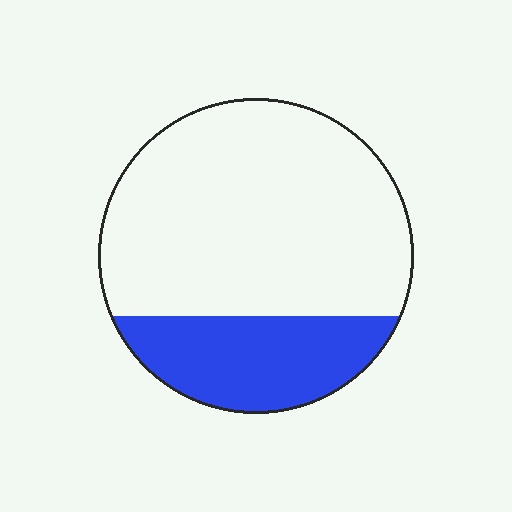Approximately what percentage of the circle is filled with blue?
Approximately 25%.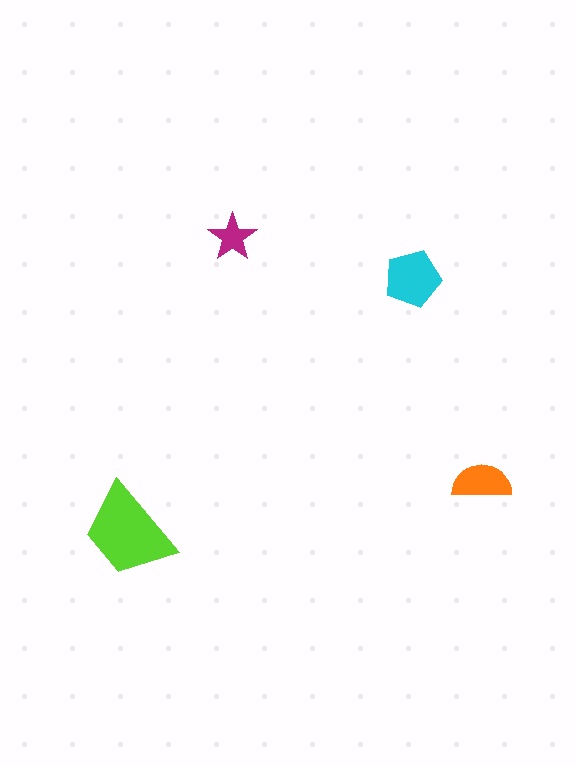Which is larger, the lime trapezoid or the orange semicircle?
The lime trapezoid.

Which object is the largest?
The lime trapezoid.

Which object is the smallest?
The magenta star.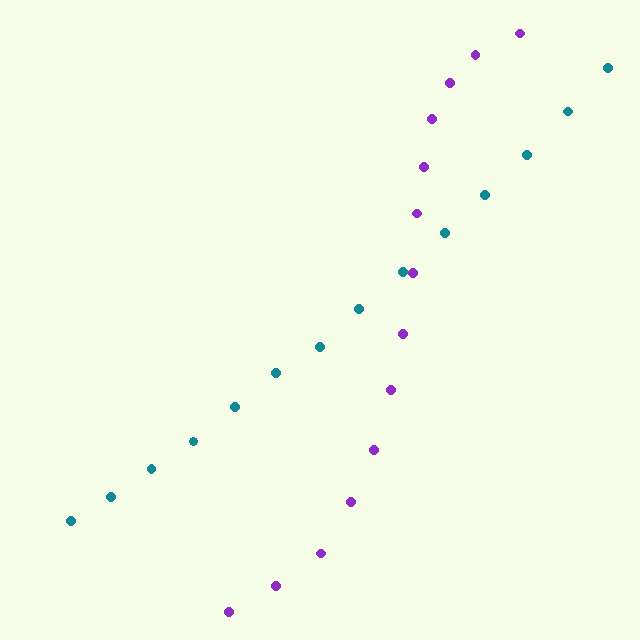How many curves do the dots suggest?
There are 2 distinct paths.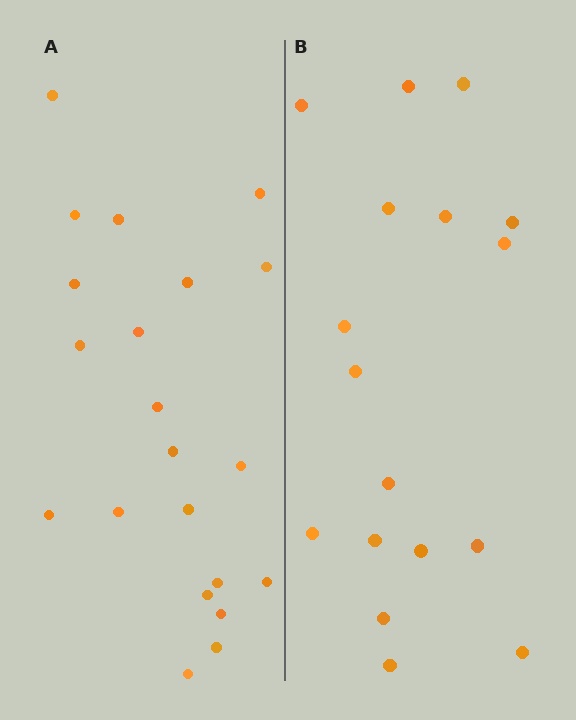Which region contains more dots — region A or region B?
Region A (the left region) has more dots.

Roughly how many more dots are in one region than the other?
Region A has about 4 more dots than region B.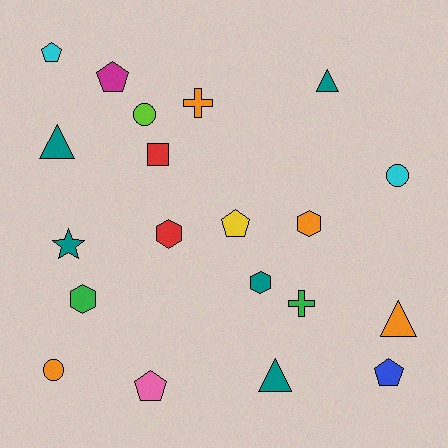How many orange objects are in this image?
There are 4 orange objects.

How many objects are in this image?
There are 20 objects.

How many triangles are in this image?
There are 4 triangles.